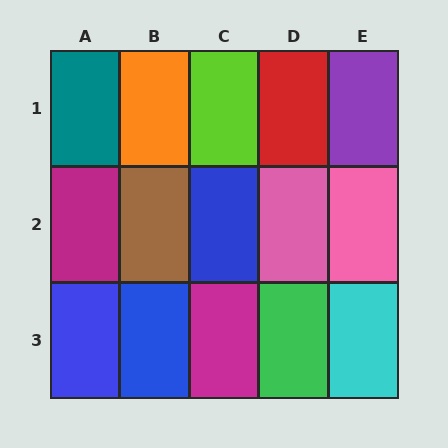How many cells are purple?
1 cell is purple.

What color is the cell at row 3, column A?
Blue.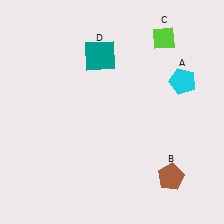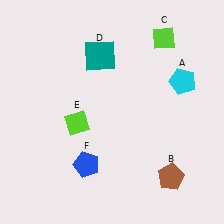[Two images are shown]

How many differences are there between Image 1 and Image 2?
There are 2 differences between the two images.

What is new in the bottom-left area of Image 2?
A blue pentagon (F) was added in the bottom-left area of Image 2.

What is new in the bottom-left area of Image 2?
A lime diamond (E) was added in the bottom-left area of Image 2.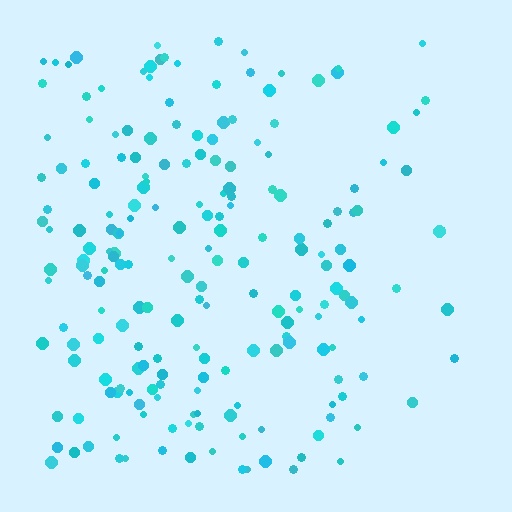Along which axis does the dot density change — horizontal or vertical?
Horizontal.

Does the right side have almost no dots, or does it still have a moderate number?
Still a moderate number, just noticeably fewer than the left.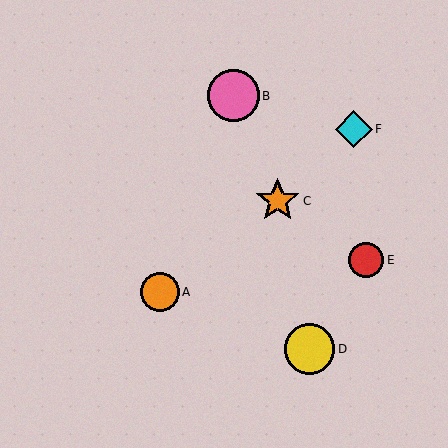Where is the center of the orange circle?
The center of the orange circle is at (160, 292).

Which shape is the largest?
The pink circle (labeled B) is the largest.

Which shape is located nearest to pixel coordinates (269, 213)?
The orange star (labeled C) at (278, 201) is nearest to that location.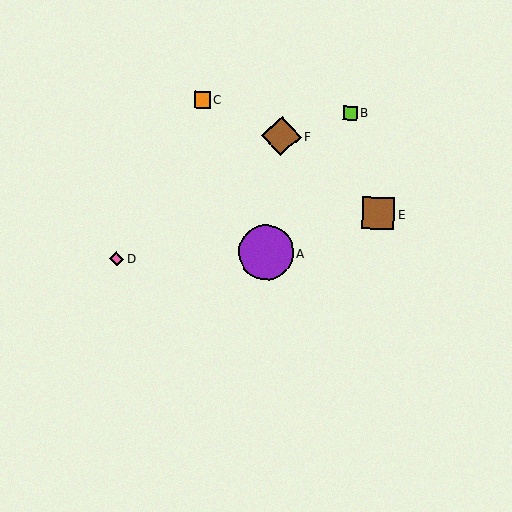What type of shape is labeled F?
Shape F is a brown diamond.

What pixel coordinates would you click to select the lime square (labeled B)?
Click at (350, 113) to select the lime square B.